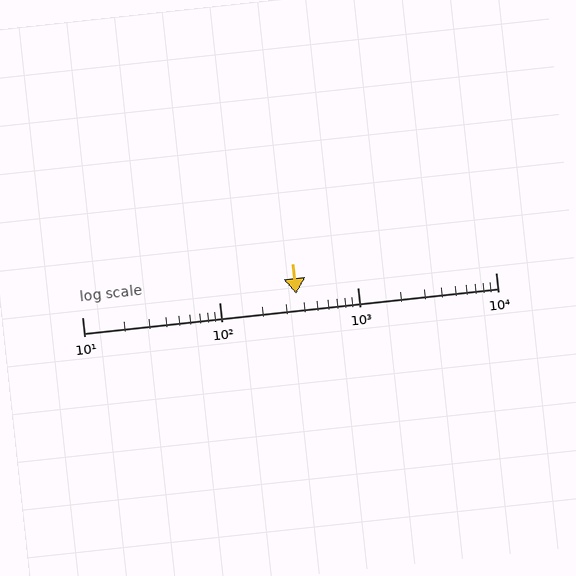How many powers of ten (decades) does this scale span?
The scale spans 3 decades, from 10 to 10000.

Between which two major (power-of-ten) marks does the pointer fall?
The pointer is between 100 and 1000.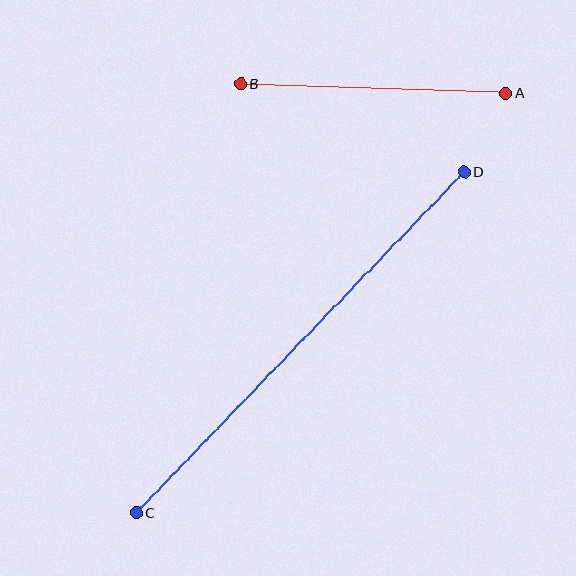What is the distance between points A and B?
The distance is approximately 266 pixels.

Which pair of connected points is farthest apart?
Points C and D are farthest apart.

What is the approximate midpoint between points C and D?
The midpoint is at approximately (300, 342) pixels.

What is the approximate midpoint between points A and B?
The midpoint is at approximately (373, 88) pixels.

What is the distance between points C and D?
The distance is approximately 473 pixels.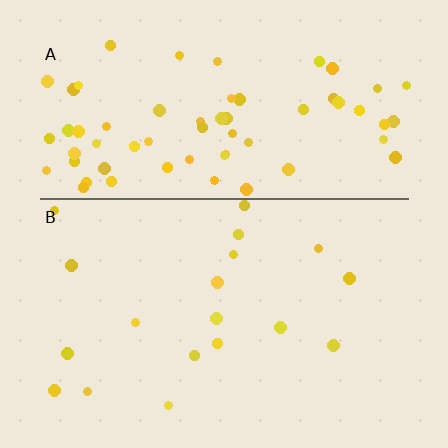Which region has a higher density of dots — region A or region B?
A (the top).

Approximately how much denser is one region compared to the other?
Approximately 3.6× — region A over region B.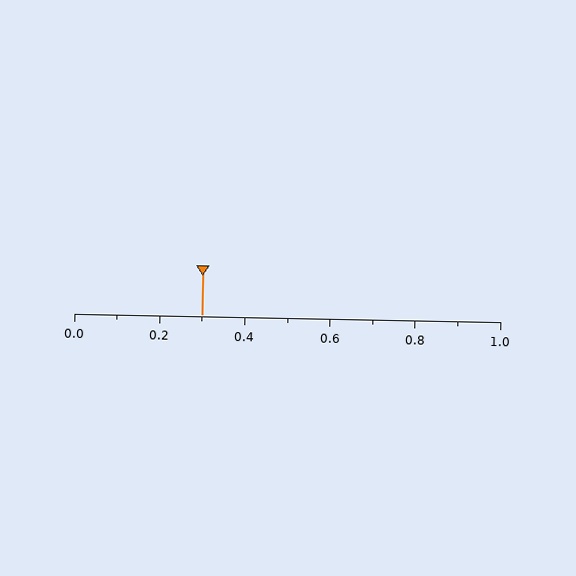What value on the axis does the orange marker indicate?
The marker indicates approximately 0.3.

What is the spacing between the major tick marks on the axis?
The major ticks are spaced 0.2 apart.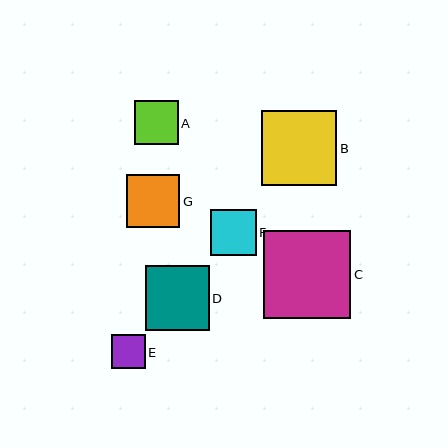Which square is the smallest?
Square E is the smallest with a size of approximately 34 pixels.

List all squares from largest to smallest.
From largest to smallest: C, B, D, G, F, A, E.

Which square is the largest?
Square C is the largest with a size of approximately 87 pixels.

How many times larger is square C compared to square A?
Square C is approximately 2.0 times the size of square A.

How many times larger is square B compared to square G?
Square B is approximately 1.4 times the size of square G.